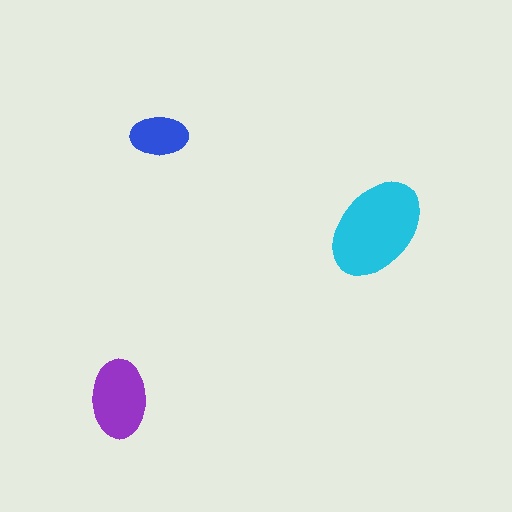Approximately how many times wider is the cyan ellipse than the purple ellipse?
About 1.5 times wider.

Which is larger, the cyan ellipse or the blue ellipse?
The cyan one.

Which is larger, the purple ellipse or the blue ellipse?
The purple one.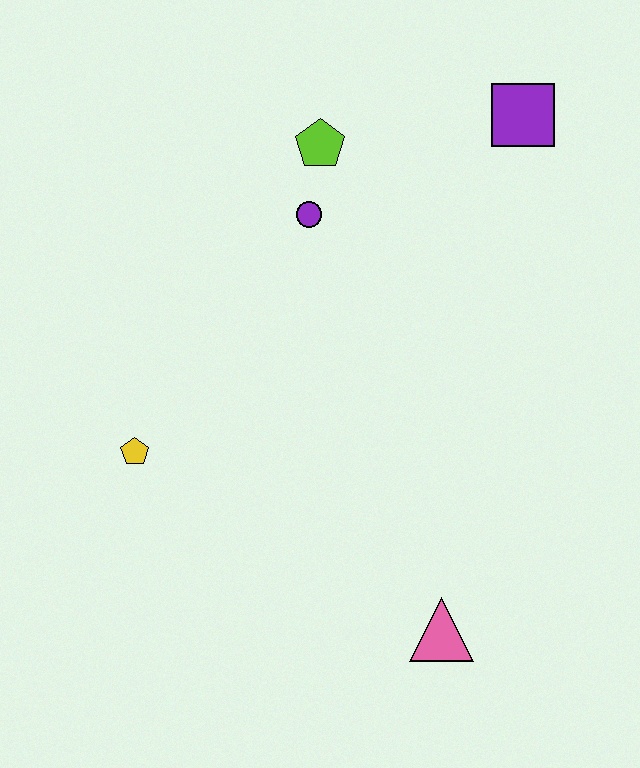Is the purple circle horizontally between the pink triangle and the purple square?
No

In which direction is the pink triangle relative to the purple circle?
The pink triangle is below the purple circle.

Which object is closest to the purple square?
The lime pentagon is closest to the purple square.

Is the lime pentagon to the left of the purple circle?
No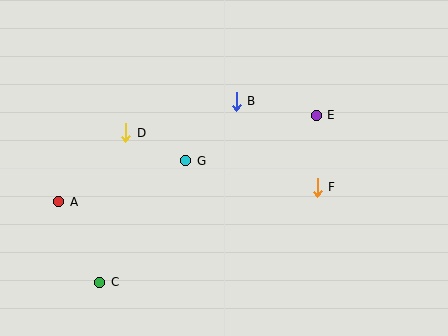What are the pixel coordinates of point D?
Point D is at (126, 133).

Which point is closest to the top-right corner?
Point E is closest to the top-right corner.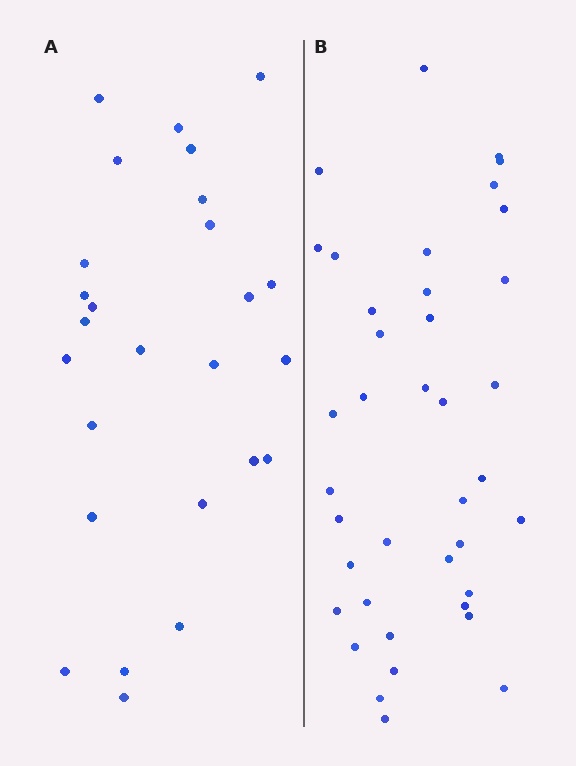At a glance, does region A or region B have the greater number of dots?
Region B (the right region) has more dots.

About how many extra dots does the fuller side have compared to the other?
Region B has approximately 15 more dots than region A.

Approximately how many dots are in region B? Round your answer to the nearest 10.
About 40 dots. (The exact count is 39, which rounds to 40.)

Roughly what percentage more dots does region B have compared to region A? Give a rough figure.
About 50% more.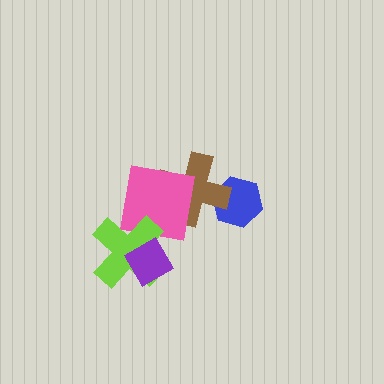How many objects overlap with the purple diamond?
1 object overlaps with the purple diamond.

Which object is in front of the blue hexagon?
The brown cross is in front of the blue hexagon.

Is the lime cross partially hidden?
Yes, it is partially covered by another shape.